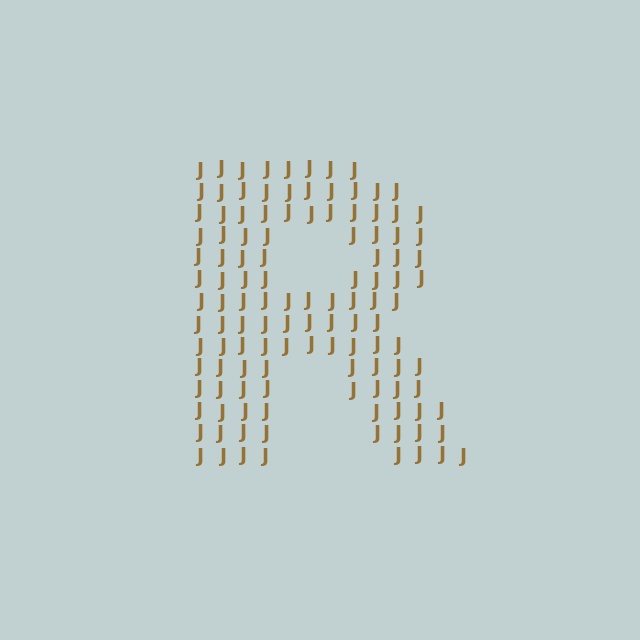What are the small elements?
The small elements are letter J's.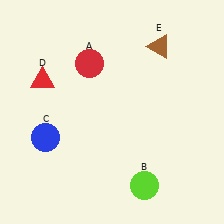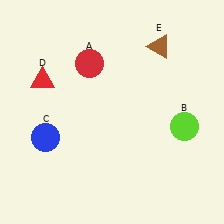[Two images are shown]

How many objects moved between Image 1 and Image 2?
1 object moved between the two images.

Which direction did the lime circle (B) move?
The lime circle (B) moved up.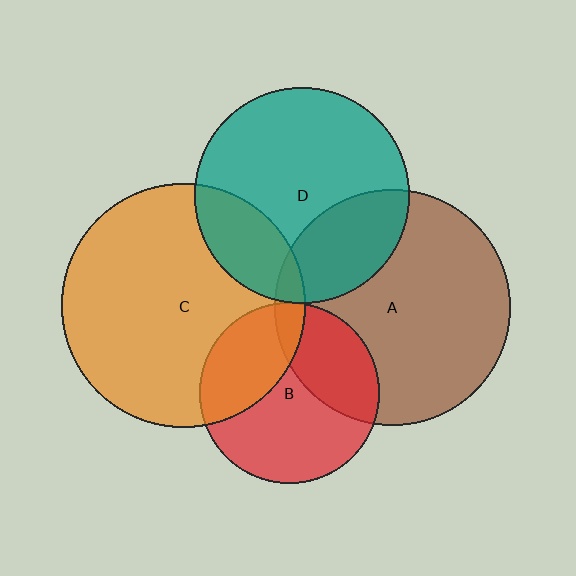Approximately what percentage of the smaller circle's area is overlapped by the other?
Approximately 20%.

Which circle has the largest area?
Circle C (orange).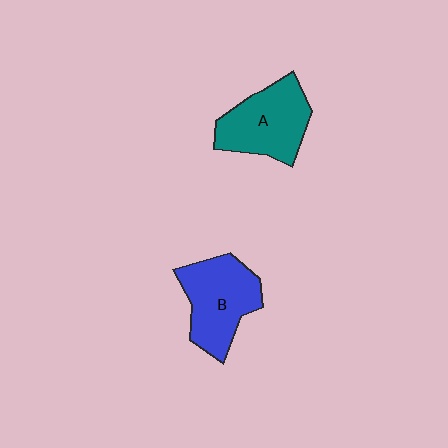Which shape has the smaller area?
Shape A (teal).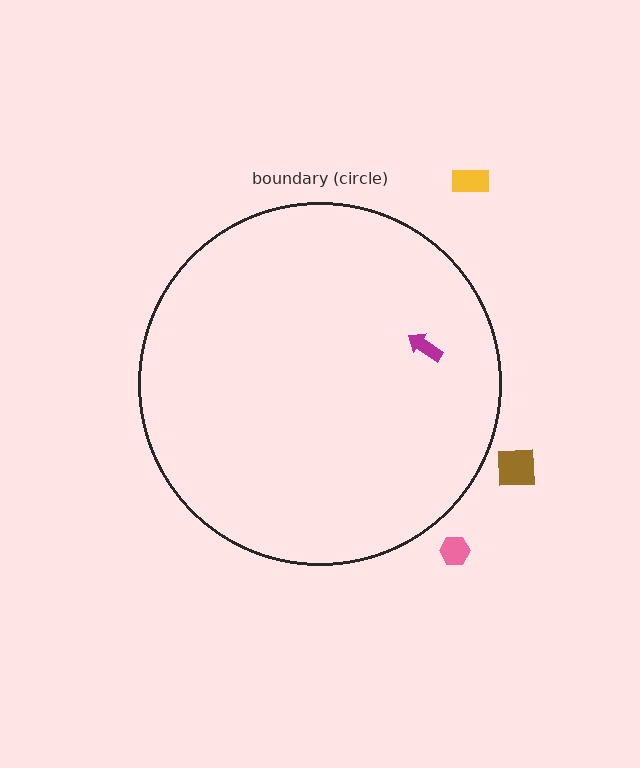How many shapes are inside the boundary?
1 inside, 3 outside.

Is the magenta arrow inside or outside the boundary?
Inside.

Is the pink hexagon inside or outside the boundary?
Outside.